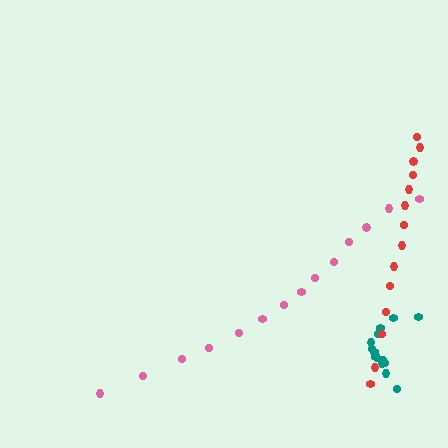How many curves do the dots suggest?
There are 3 distinct paths.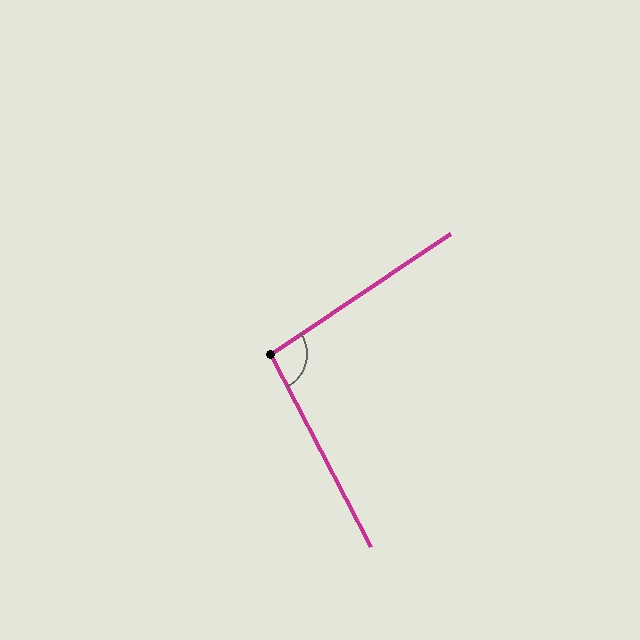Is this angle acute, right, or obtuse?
It is obtuse.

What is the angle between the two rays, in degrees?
Approximately 96 degrees.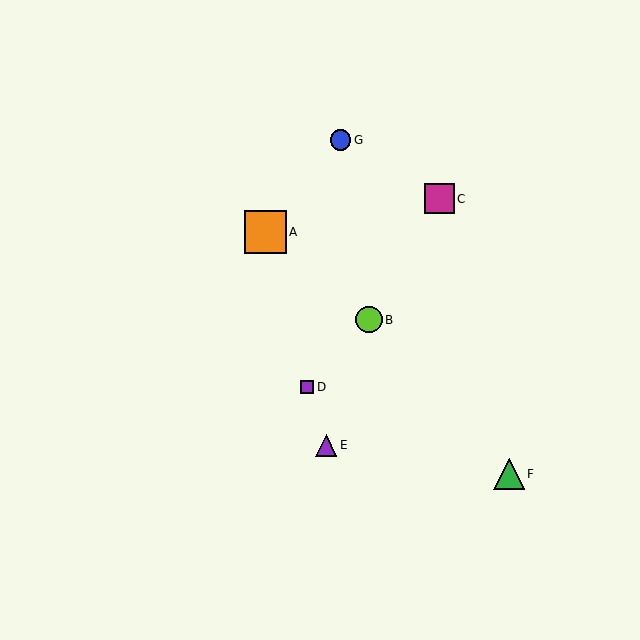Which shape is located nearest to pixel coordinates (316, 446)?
The purple triangle (labeled E) at (326, 445) is nearest to that location.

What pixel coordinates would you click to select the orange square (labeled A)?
Click at (265, 232) to select the orange square A.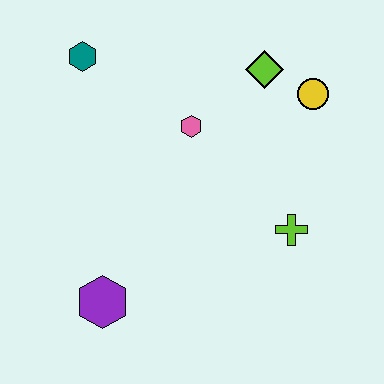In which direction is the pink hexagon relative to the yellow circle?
The pink hexagon is to the left of the yellow circle.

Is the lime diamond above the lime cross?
Yes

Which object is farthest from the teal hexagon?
The lime cross is farthest from the teal hexagon.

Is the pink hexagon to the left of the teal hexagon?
No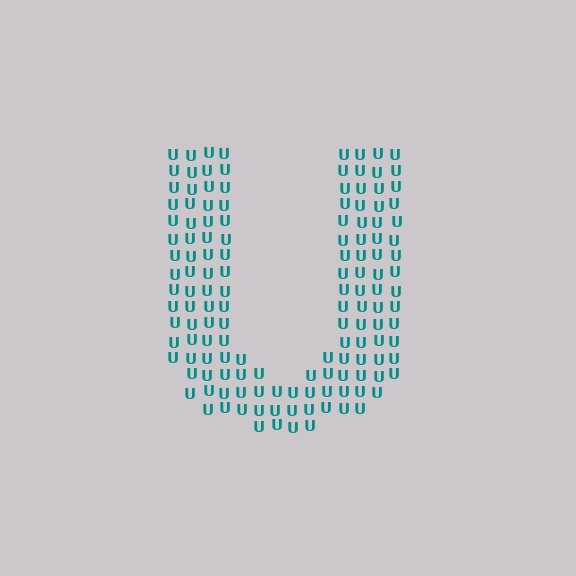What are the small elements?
The small elements are letter U's.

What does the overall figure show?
The overall figure shows the letter U.